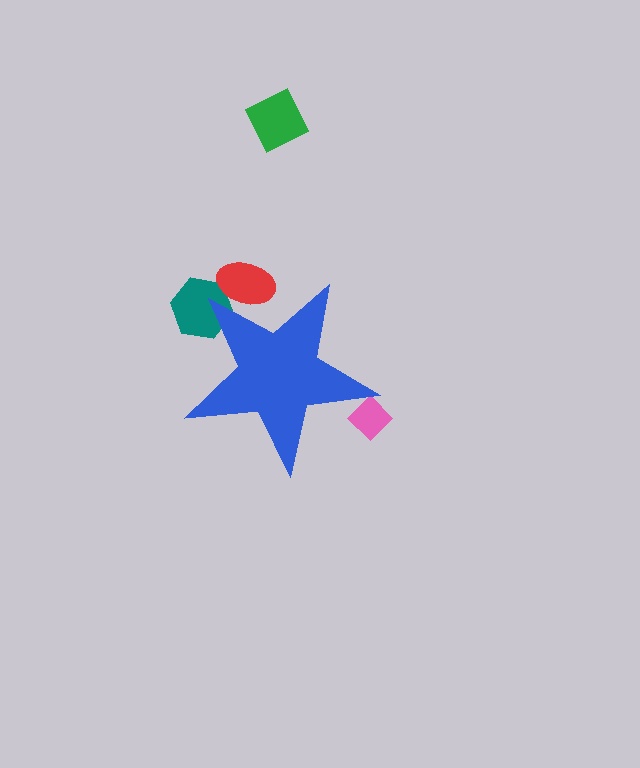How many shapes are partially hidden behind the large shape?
3 shapes are partially hidden.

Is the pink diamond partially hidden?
Yes, the pink diamond is partially hidden behind the blue star.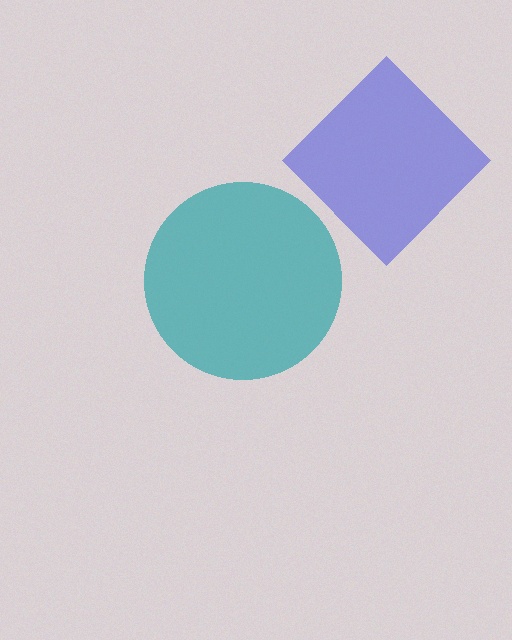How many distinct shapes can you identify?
There are 2 distinct shapes: a teal circle, a blue diamond.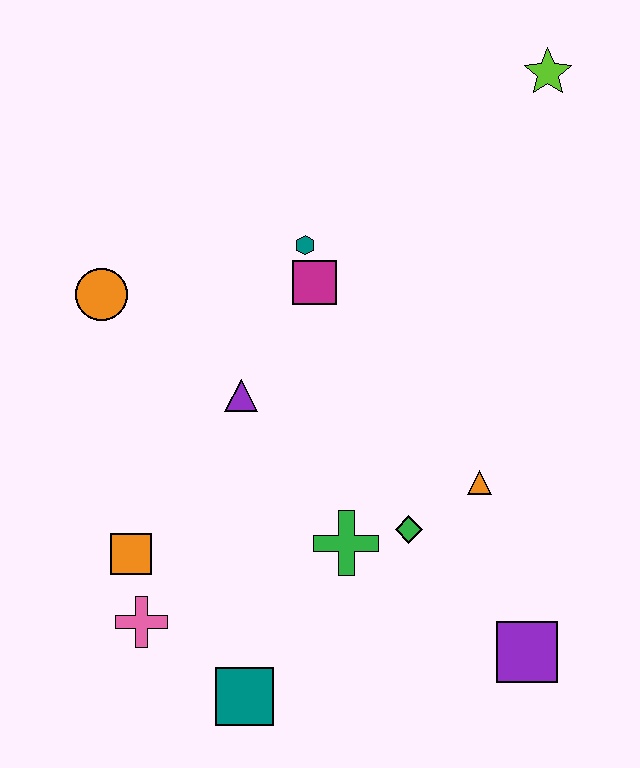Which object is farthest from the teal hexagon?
The purple square is farthest from the teal hexagon.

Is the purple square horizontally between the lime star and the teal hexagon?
Yes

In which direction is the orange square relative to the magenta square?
The orange square is below the magenta square.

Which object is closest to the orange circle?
The purple triangle is closest to the orange circle.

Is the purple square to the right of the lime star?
No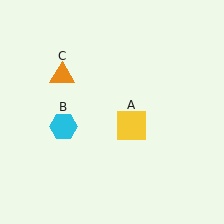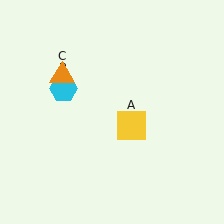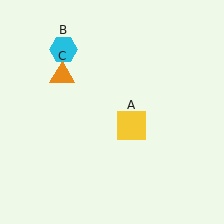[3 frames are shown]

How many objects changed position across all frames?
1 object changed position: cyan hexagon (object B).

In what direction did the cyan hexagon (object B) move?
The cyan hexagon (object B) moved up.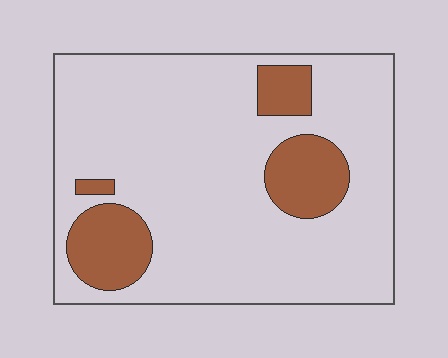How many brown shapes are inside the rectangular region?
4.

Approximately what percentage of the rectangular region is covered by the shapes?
Approximately 20%.